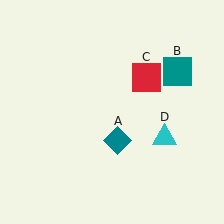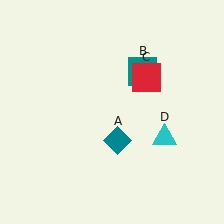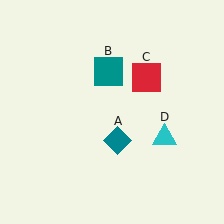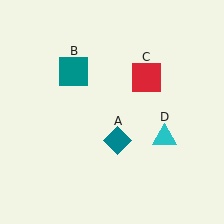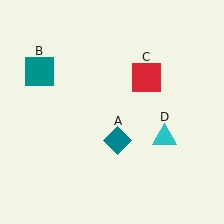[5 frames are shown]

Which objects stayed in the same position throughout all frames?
Teal diamond (object A) and red square (object C) and cyan triangle (object D) remained stationary.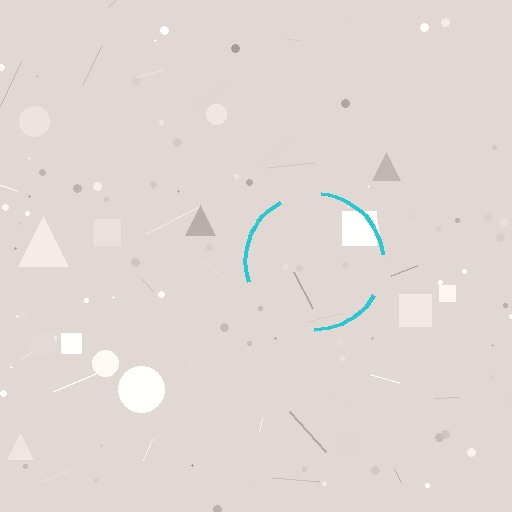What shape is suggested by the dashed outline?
The dashed outline suggests a circle.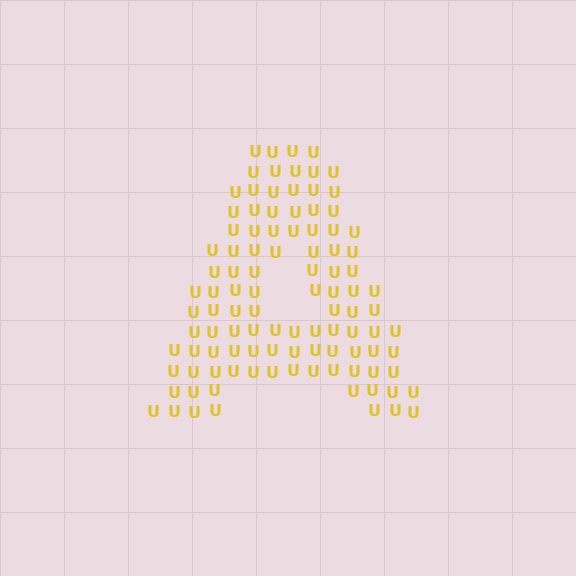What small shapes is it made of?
It is made of small letter U's.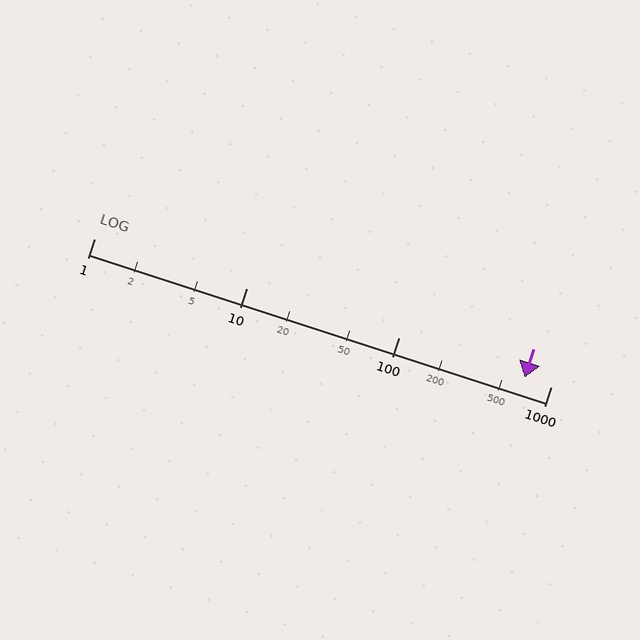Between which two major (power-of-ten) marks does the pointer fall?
The pointer is between 100 and 1000.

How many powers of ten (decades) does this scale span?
The scale spans 3 decades, from 1 to 1000.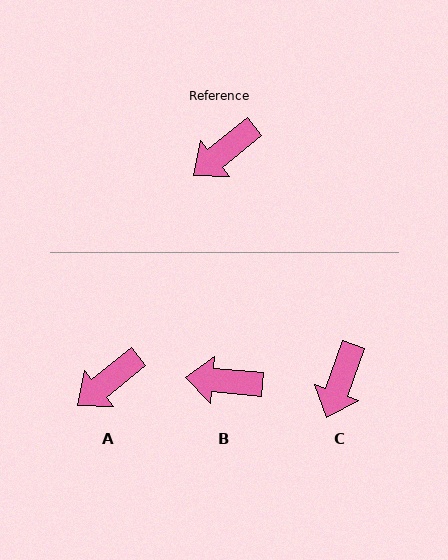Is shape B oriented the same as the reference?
No, it is off by about 43 degrees.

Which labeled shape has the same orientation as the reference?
A.